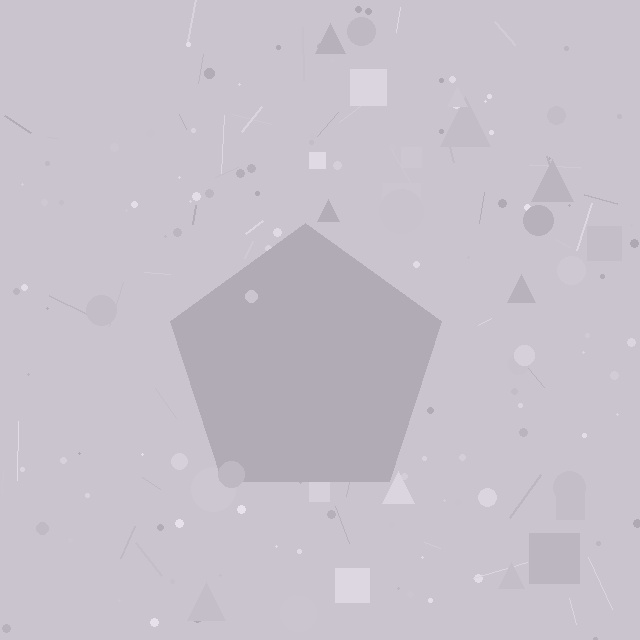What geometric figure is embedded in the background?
A pentagon is embedded in the background.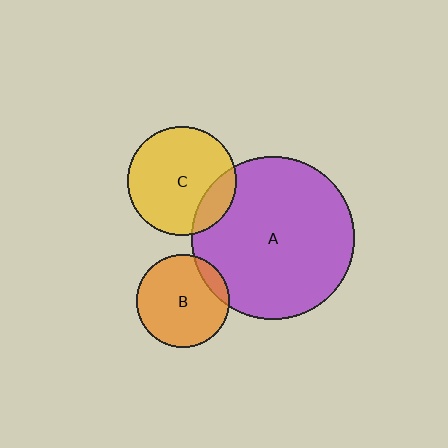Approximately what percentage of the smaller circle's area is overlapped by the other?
Approximately 15%.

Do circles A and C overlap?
Yes.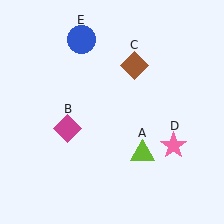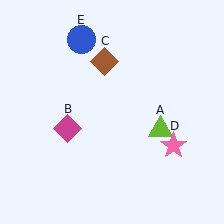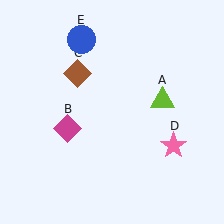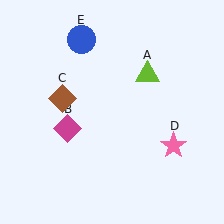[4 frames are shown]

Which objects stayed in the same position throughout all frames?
Magenta diamond (object B) and pink star (object D) and blue circle (object E) remained stationary.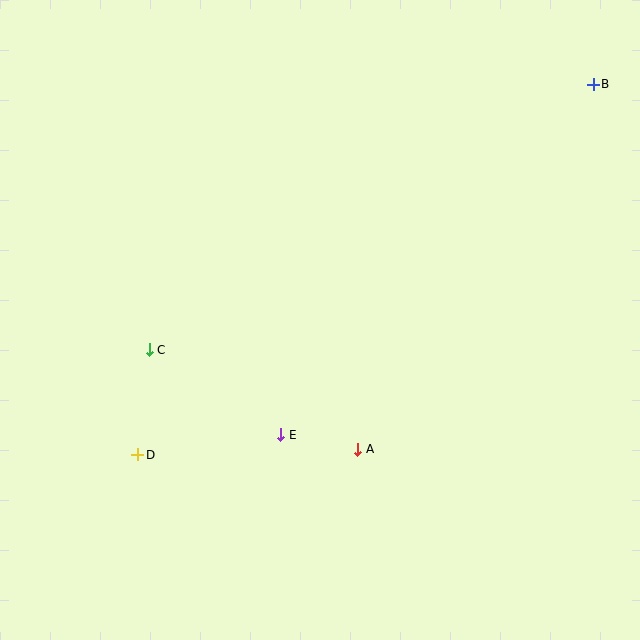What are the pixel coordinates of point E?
Point E is at (281, 435).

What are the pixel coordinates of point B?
Point B is at (593, 84).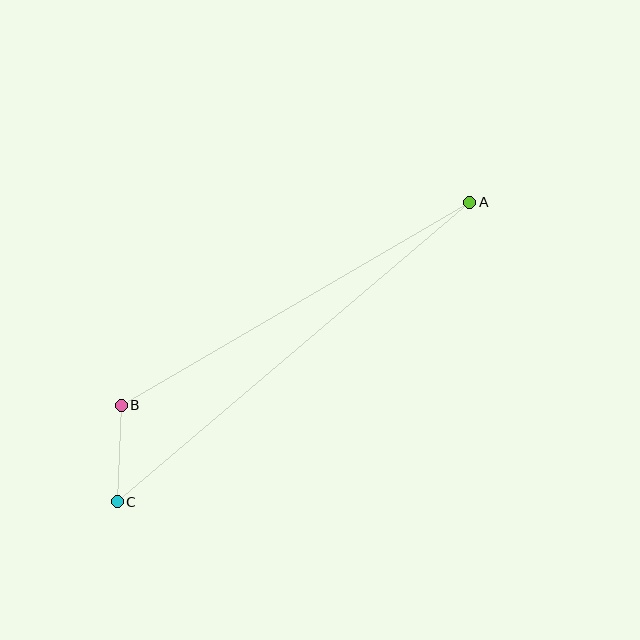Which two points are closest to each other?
Points B and C are closest to each other.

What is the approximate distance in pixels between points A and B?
The distance between A and B is approximately 403 pixels.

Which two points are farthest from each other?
Points A and C are farthest from each other.